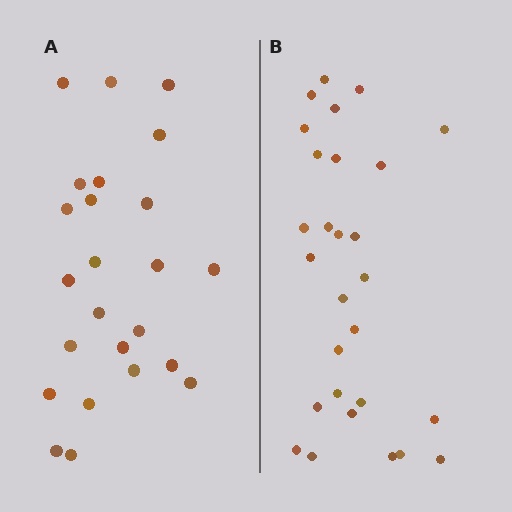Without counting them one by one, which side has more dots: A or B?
Region B (the right region) has more dots.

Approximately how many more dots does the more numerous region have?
Region B has about 4 more dots than region A.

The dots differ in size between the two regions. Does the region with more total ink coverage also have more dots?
No. Region A has more total ink coverage because its dots are larger, but region B actually contains more individual dots. Total area can be misleading — the number of items is what matters here.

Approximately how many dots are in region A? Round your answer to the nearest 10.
About 20 dots. (The exact count is 24, which rounds to 20.)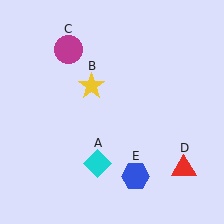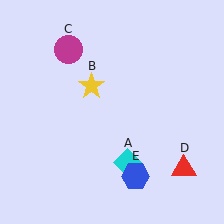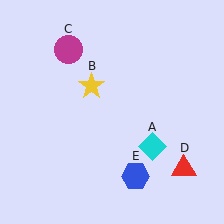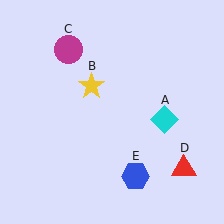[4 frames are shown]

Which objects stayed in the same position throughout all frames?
Yellow star (object B) and magenta circle (object C) and red triangle (object D) and blue hexagon (object E) remained stationary.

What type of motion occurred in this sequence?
The cyan diamond (object A) rotated counterclockwise around the center of the scene.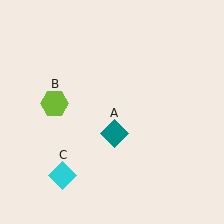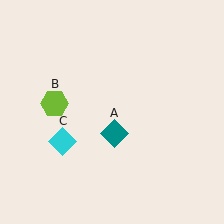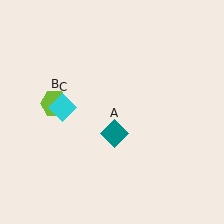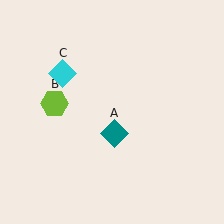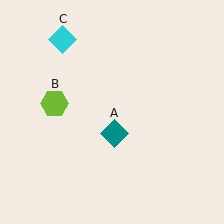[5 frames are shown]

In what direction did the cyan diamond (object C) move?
The cyan diamond (object C) moved up.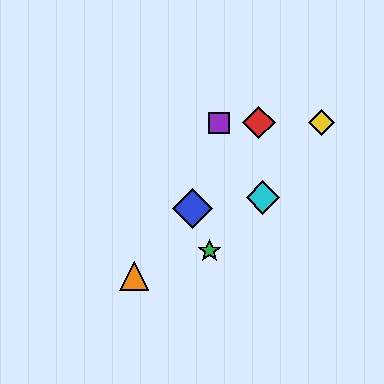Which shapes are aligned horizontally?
The red diamond, the yellow diamond, the purple square are aligned horizontally.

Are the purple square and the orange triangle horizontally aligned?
No, the purple square is at y≈123 and the orange triangle is at y≈276.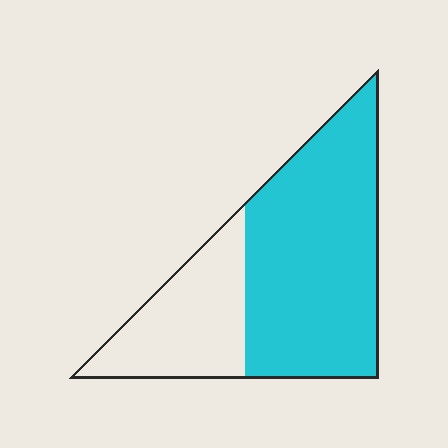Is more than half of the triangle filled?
Yes.